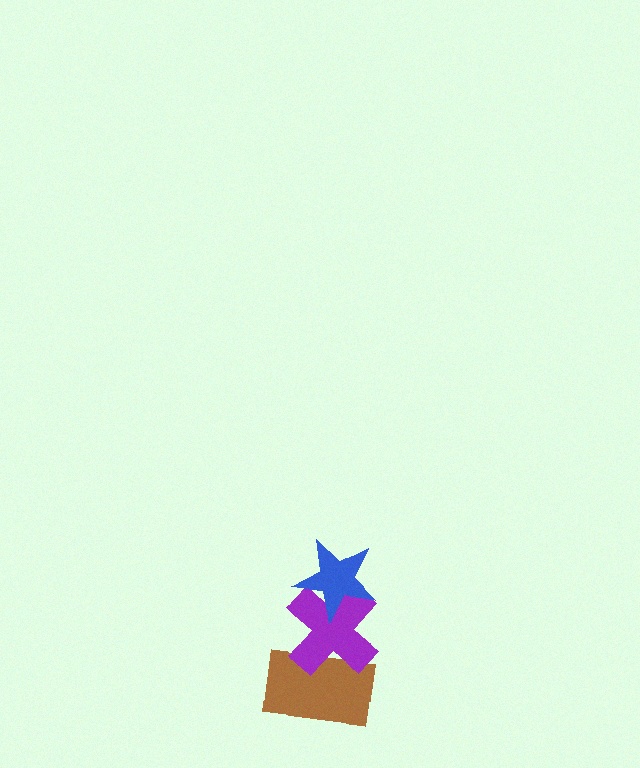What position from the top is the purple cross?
The purple cross is 2nd from the top.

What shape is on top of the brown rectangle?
The purple cross is on top of the brown rectangle.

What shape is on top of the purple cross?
The blue star is on top of the purple cross.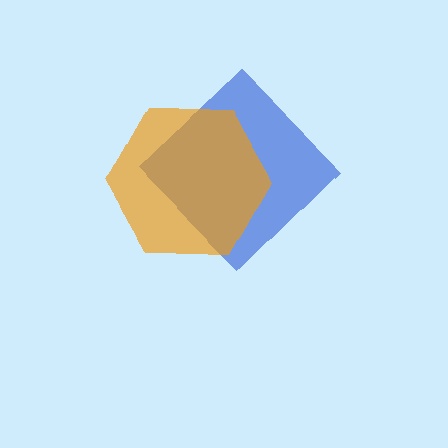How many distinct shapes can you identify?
There are 2 distinct shapes: a blue diamond, an orange hexagon.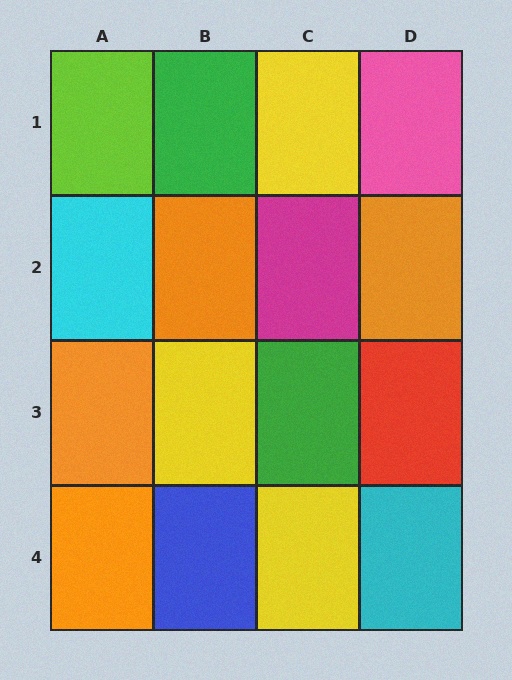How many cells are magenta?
1 cell is magenta.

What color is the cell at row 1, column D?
Pink.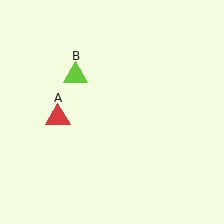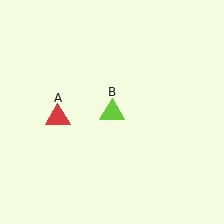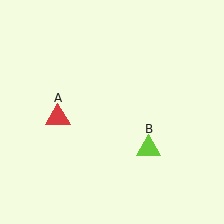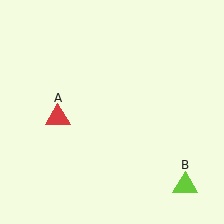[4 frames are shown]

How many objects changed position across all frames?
1 object changed position: lime triangle (object B).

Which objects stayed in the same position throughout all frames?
Red triangle (object A) remained stationary.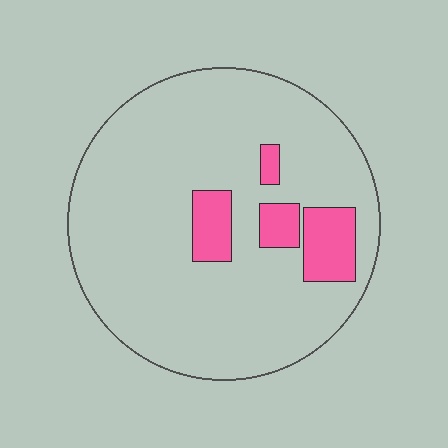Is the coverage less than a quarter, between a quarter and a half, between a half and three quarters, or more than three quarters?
Less than a quarter.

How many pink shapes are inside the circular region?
4.